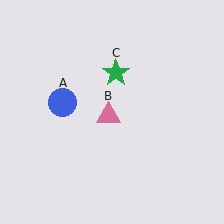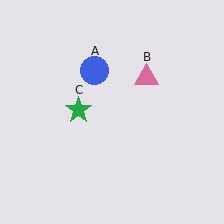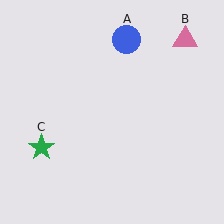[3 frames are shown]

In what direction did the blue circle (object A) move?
The blue circle (object A) moved up and to the right.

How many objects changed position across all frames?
3 objects changed position: blue circle (object A), pink triangle (object B), green star (object C).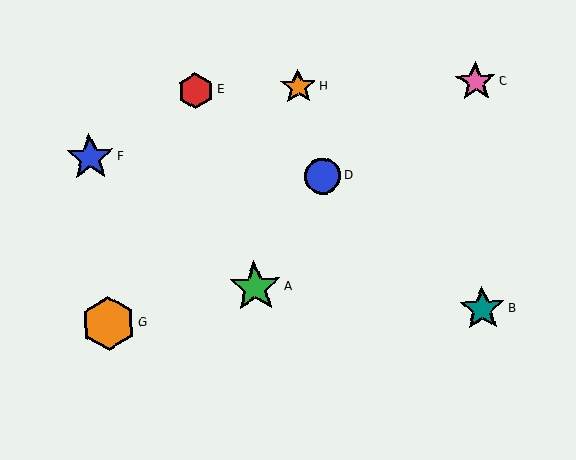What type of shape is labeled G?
Shape G is an orange hexagon.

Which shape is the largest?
The orange hexagon (labeled G) is the largest.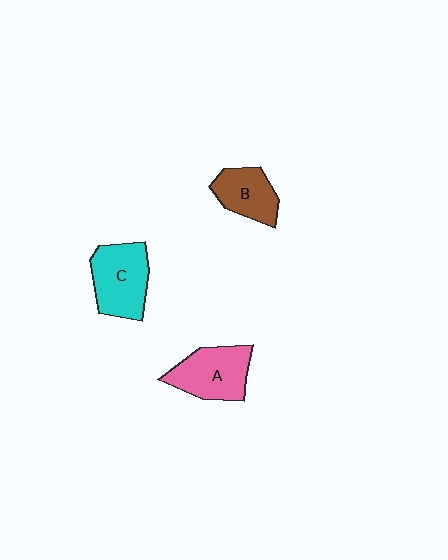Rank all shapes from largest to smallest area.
From largest to smallest: C (cyan), A (pink), B (brown).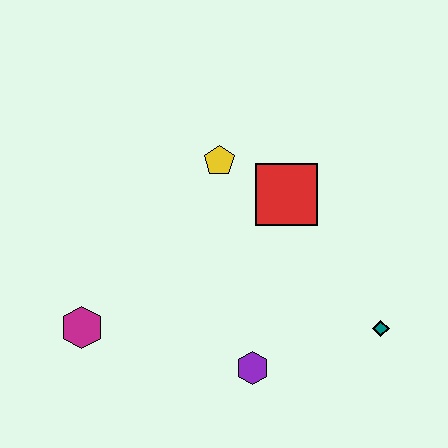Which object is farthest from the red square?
The magenta hexagon is farthest from the red square.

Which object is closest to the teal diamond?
The purple hexagon is closest to the teal diamond.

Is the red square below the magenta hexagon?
No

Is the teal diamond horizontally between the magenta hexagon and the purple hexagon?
No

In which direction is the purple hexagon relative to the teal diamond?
The purple hexagon is to the left of the teal diamond.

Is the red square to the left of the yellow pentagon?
No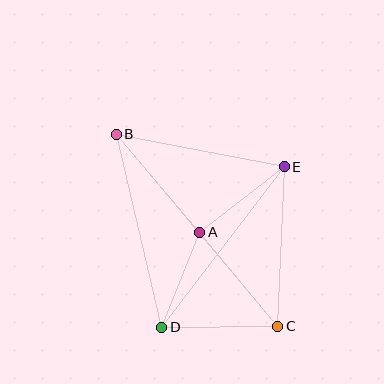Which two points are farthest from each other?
Points B and C are farthest from each other.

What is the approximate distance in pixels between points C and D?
The distance between C and D is approximately 116 pixels.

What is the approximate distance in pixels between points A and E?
The distance between A and E is approximately 107 pixels.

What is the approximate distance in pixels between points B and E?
The distance between B and E is approximately 171 pixels.